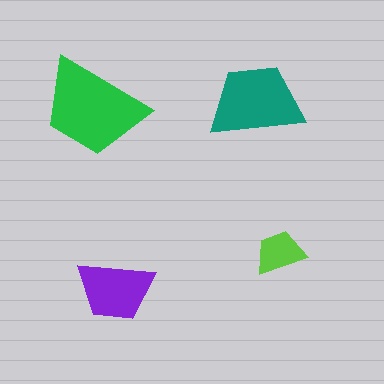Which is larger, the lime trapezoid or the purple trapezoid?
The purple one.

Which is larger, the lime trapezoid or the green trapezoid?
The green one.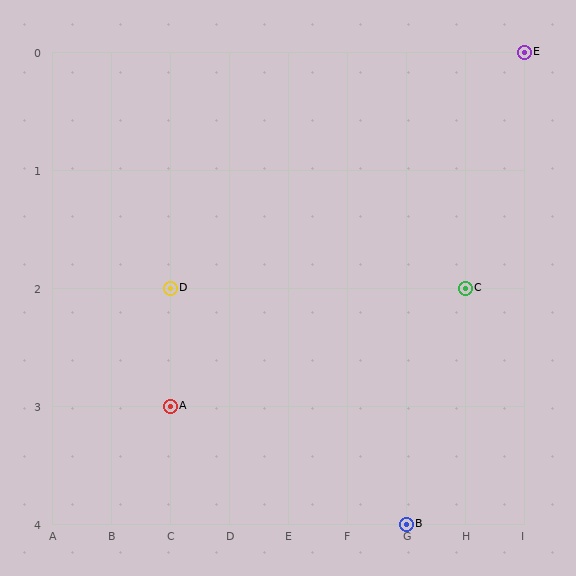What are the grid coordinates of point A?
Point A is at grid coordinates (C, 3).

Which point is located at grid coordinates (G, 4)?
Point B is at (G, 4).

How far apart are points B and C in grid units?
Points B and C are 1 column and 2 rows apart (about 2.2 grid units diagonally).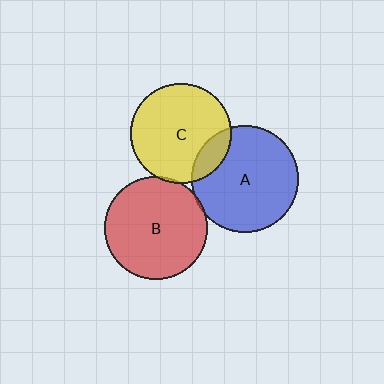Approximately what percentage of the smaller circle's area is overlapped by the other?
Approximately 5%.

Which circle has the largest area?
Circle A (blue).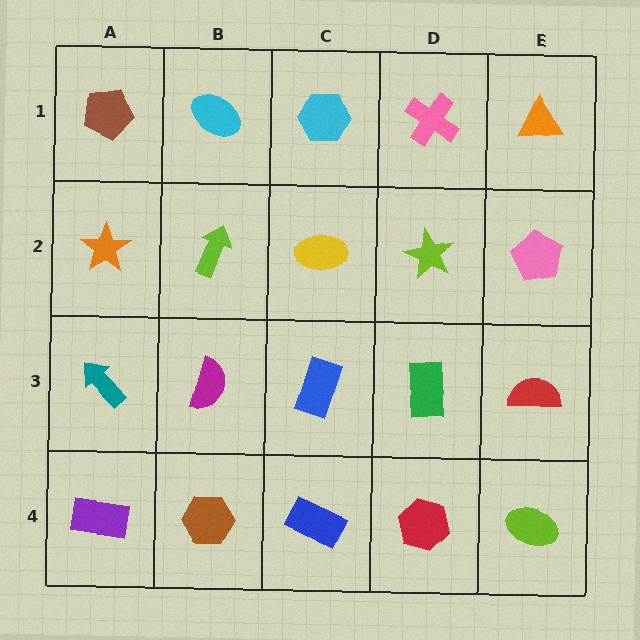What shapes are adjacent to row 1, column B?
A lime arrow (row 2, column B), a brown pentagon (row 1, column A), a cyan hexagon (row 1, column C).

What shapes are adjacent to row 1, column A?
An orange star (row 2, column A), a cyan ellipse (row 1, column B).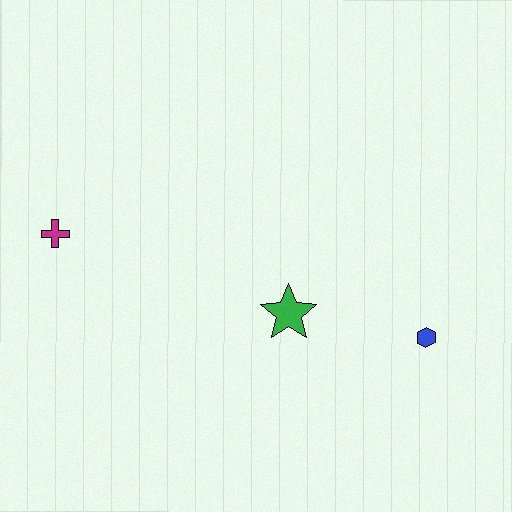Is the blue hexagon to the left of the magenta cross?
No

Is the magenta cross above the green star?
Yes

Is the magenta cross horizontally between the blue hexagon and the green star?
No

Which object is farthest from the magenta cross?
The blue hexagon is farthest from the magenta cross.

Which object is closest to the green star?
The blue hexagon is closest to the green star.